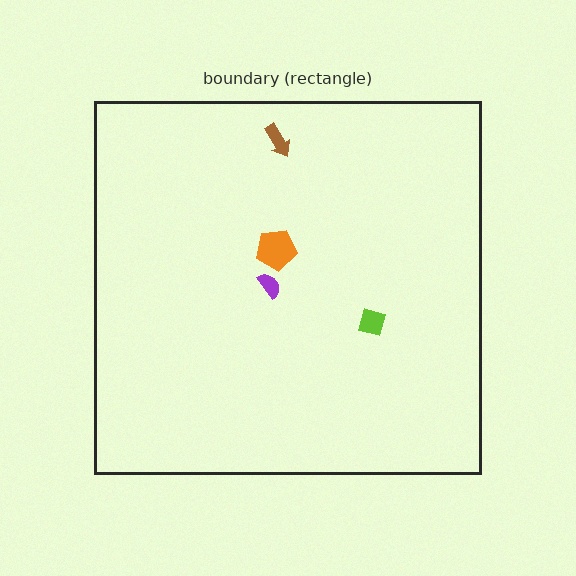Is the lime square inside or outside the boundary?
Inside.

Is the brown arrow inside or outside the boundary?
Inside.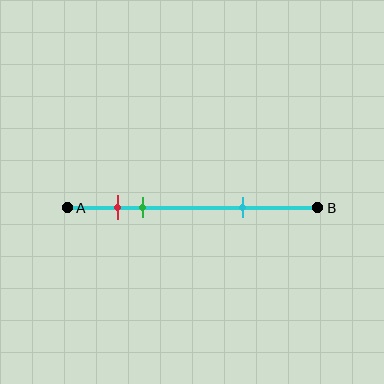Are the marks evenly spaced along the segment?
No, the marks are not evenly spaced.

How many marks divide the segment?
There are 3 marks dividing the segment.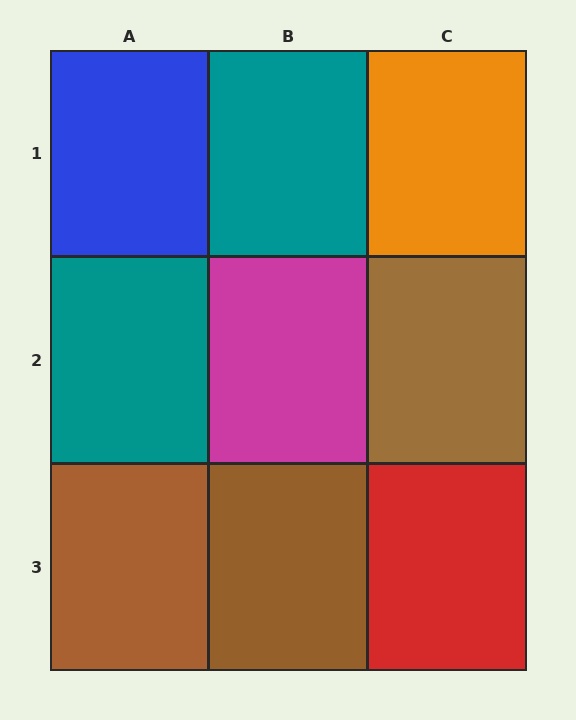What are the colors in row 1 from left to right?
Blue, teal, orange.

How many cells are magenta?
1 cell is magenta.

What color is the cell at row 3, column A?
Brown.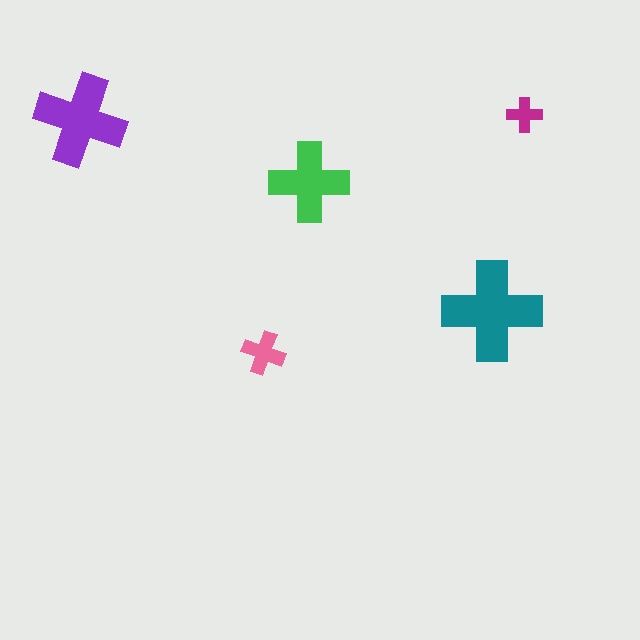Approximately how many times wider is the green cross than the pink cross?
About 2 times wider.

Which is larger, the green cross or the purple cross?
The purple one.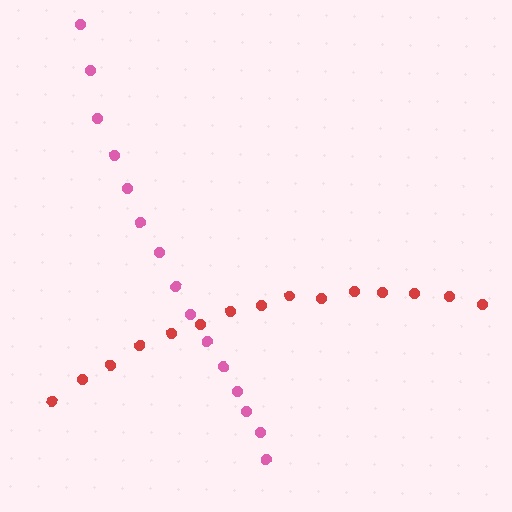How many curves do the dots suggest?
There are 2 distinct paths.